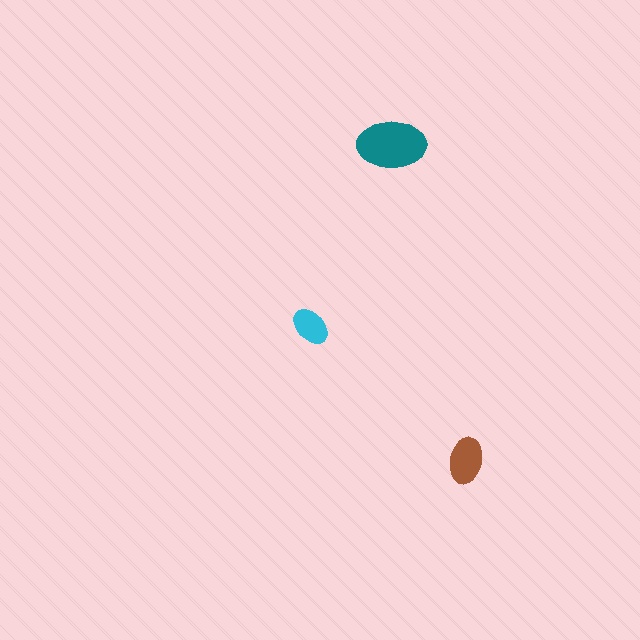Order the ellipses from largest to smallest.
the teal one, the brown one, the cyan one.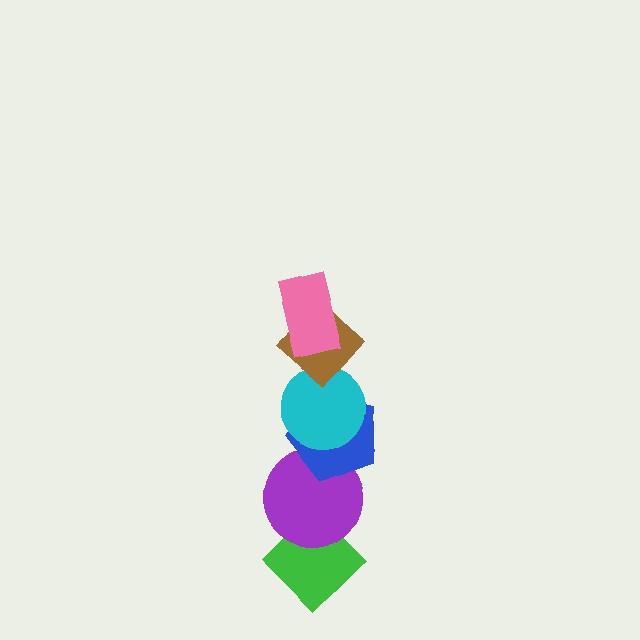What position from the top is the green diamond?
The green diamond is 6th from the top.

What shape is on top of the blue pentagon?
The cyan circle is on top of the blue pentagon.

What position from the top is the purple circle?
The purple circle is 5th from the top.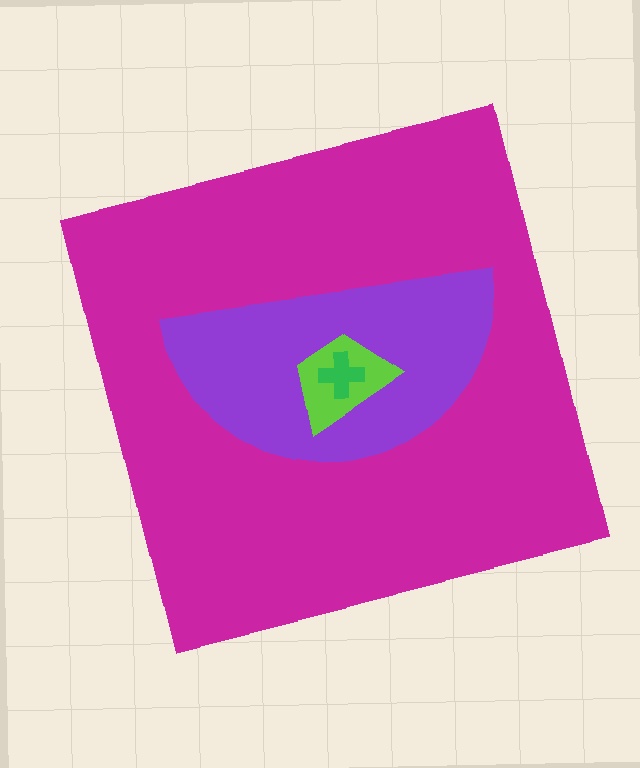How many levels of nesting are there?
4.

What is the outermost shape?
The magenta square.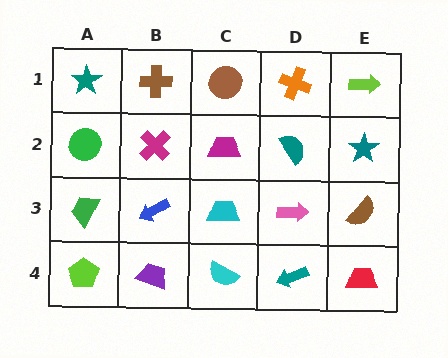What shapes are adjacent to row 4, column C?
A cyan trapezoid (row 3, column C), a purple trapezoid (row 4, column B), a teal arrow (row 4, column D).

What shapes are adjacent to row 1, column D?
A teal semicircle (row 2, column D), a brown circle (row 1, column C), a lime arrow (row 1, column E).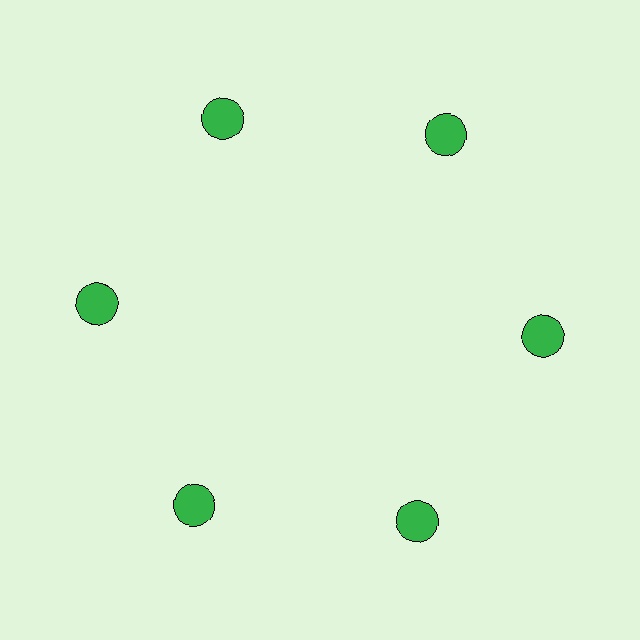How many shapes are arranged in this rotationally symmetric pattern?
There are 6 shapes, arranged in 6 groups of 1.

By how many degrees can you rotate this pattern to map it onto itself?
The pattern maps onto itself every 60 degrees of rotation.